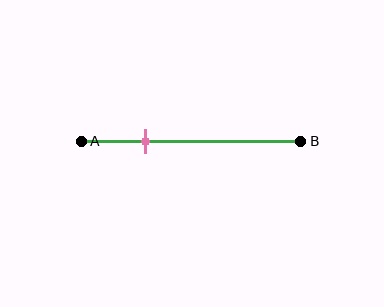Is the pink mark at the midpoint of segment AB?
No, the mark is at about 30% from A, not at the 50% midpoint.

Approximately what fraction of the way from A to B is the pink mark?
The pink mark is approximately 30% of the way from A to B.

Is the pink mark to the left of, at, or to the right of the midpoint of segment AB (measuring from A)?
The pink mark is to the left of the midpoint of segment AB.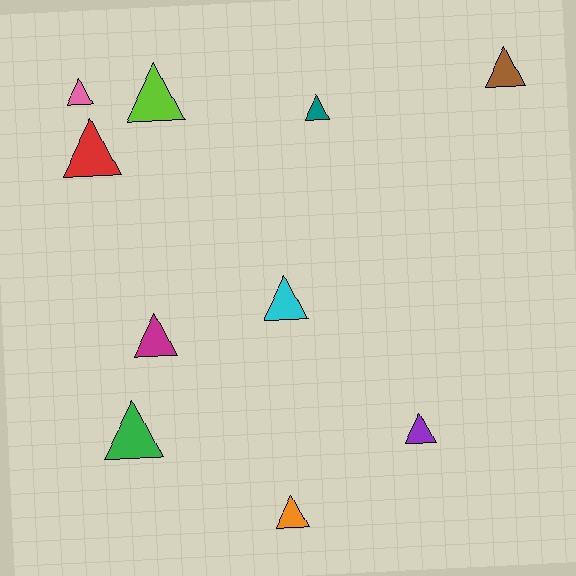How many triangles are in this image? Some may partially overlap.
There are 10 triangles.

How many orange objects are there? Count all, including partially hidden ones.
There is 1 orange object.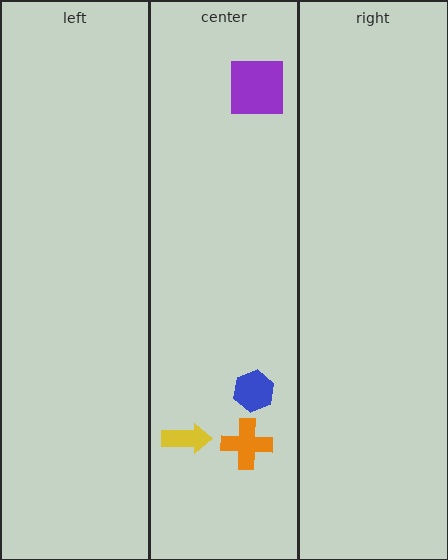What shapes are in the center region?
The purple square, the blue hexagon, the yellow arrow, the orange cross.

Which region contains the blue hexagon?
The center region.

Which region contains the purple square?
The center region.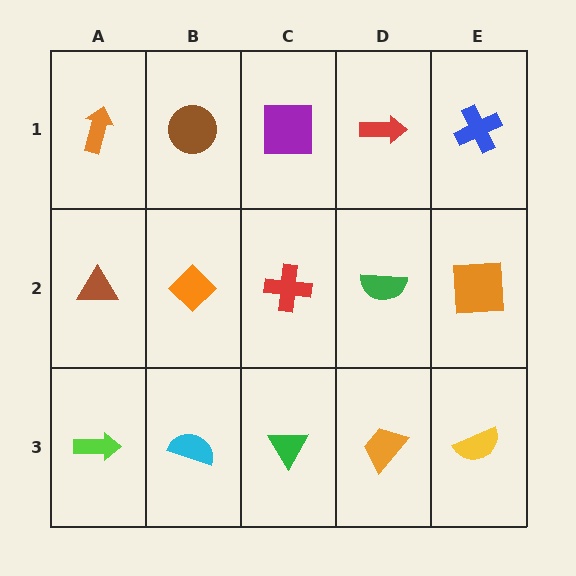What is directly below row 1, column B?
An orange diamond.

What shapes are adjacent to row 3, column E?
An orange square (row 2, column E), an orange trapezoid (row 3, column D).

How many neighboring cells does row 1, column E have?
2.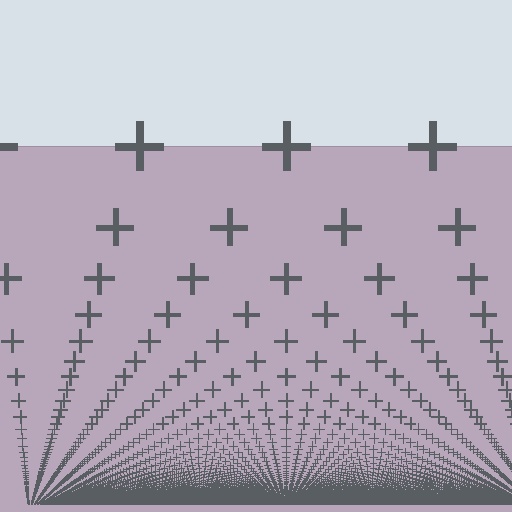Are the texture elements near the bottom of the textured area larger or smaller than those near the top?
Smaller. The gradient is inverted — elements near the bottom are smaller and denser.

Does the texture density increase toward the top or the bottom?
Density increases toward the bottom.